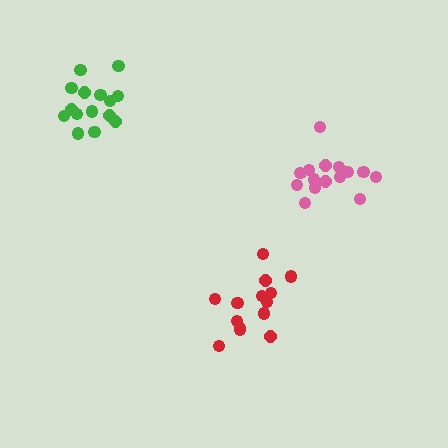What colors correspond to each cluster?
The clusters are colored: red, green, pink.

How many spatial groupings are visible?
There are 3 spatial groupings.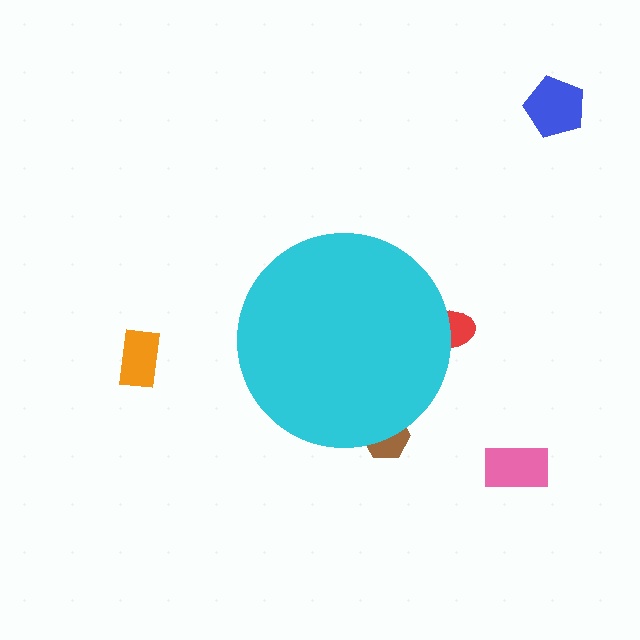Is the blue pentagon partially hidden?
No, the blue pentagon is fully visible.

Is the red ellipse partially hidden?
Yes, the red ellipse is partially hidden behind the cyan circle.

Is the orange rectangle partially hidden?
No, the orange rectangle is fully visible.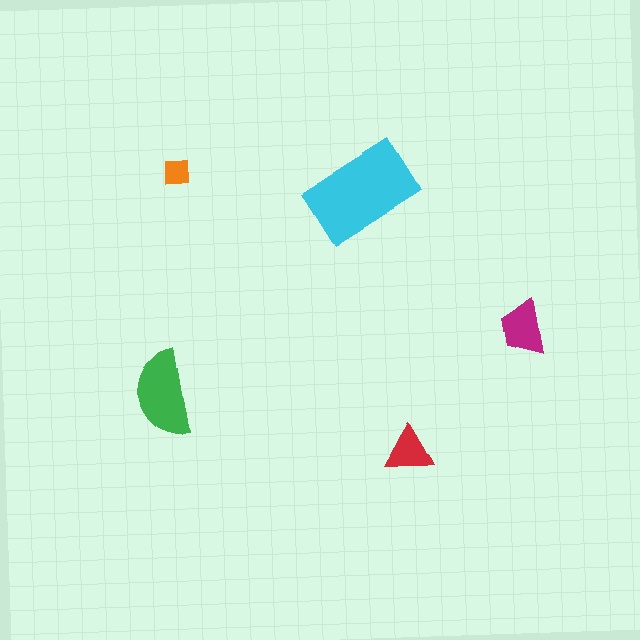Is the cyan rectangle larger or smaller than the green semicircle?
Larger.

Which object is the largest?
The cyan rectangle.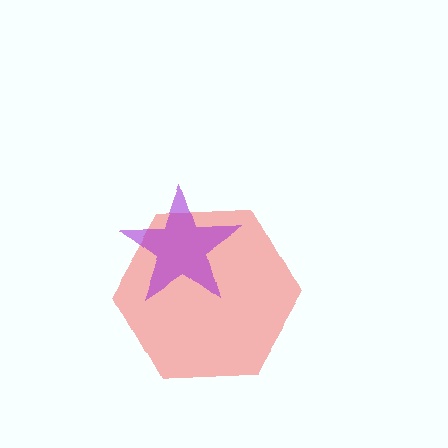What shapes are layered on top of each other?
The layered shapes are: a red hexagon, a purple star.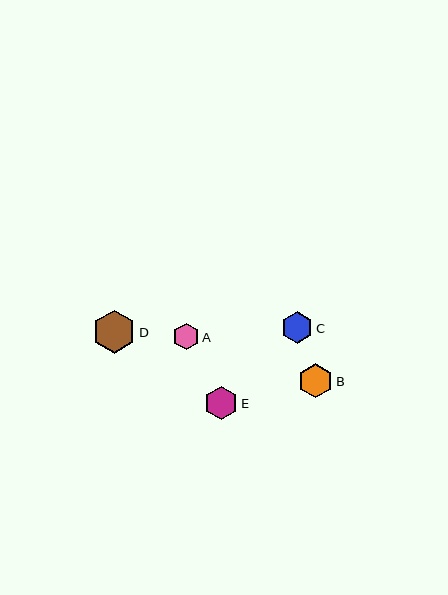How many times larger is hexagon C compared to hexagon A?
Hexagon C is approximately 1.2 times the size of hexagon A.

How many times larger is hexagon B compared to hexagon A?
Hexagon B is approximately 1.3 times the size of hexagon A.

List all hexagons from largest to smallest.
From largest to smallest: D, B, E, C, A.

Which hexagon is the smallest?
Hexagon A is the smallest with a size of approximately 27 pixels.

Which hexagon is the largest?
Hexagon D is the largest with a size of approximately 43 pixels.